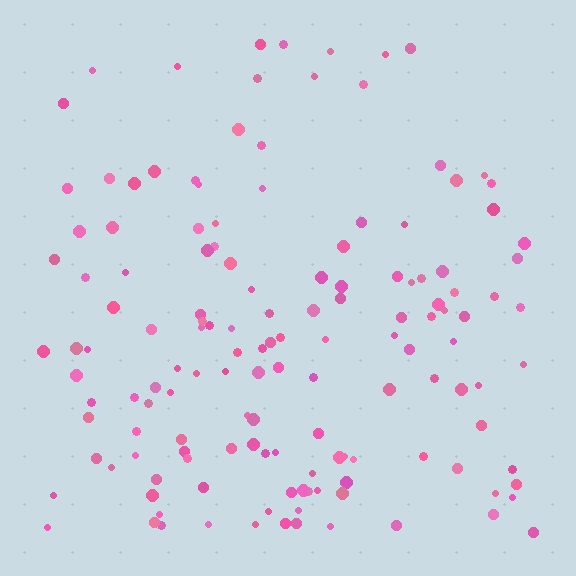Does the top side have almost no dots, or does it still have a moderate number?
Still a moderate number, just noticeably fewer than the bottom.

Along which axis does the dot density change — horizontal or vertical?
Vertical.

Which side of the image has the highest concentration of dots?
The bottom.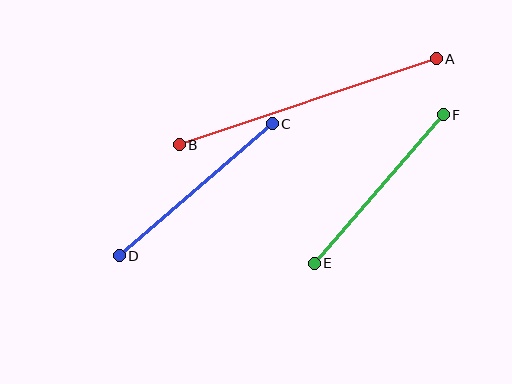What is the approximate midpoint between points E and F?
The midpoint is at approximately (379, 189) pixels.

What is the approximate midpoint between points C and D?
The midpoint is at approximately (196, 190) pixels.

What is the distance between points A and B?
The distance is approximately 271 pixels.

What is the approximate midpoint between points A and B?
The midpoint is at approximately (308, 102) pixels.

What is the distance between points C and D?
The distance is approximately 202 pixels.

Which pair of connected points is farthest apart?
Points A and B are farthest apart.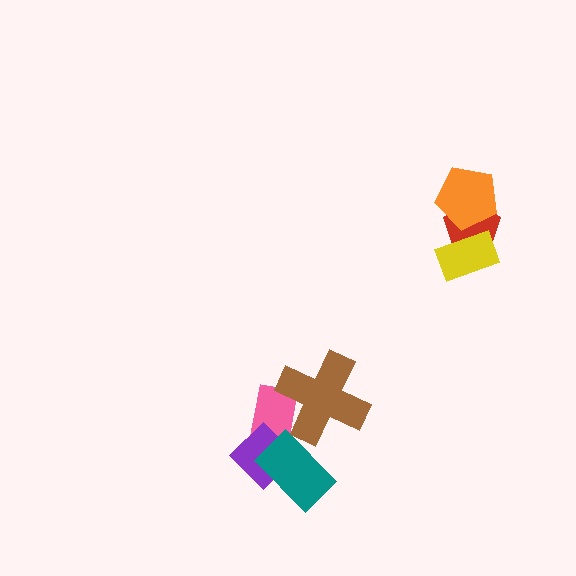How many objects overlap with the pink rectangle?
3 objects overlap with the pink rectangle.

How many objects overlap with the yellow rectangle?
1 object overlaps with the yellow rectangle.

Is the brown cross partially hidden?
No, no other shape covers it.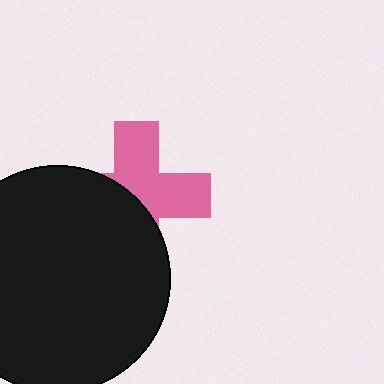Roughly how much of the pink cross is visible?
About half of it is visible (roughly 52%).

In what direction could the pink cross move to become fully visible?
The pink cross could move toward the upper-right. That would shift it out from behind the black circle entirely.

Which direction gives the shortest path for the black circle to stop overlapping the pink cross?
Moving toward the lower-left gives the shortest separation.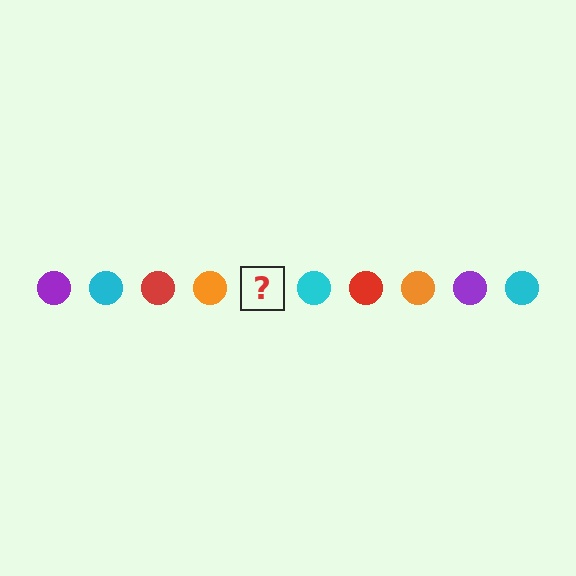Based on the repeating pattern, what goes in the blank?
The blank should be a purple circle.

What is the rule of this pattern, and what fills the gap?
The rule is that the pattern cycles through purple, cyan, red, orange circles. The gap should be filled with a purple circle.